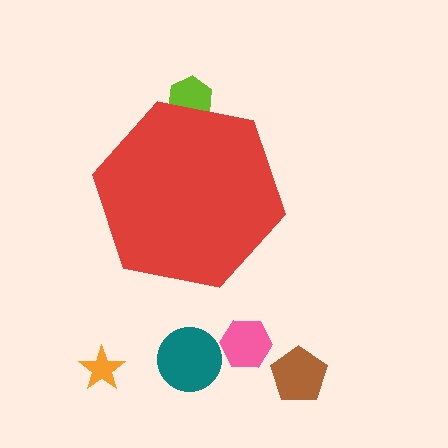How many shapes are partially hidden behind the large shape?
1 shape is partially hidden.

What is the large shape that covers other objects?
A red hexagon.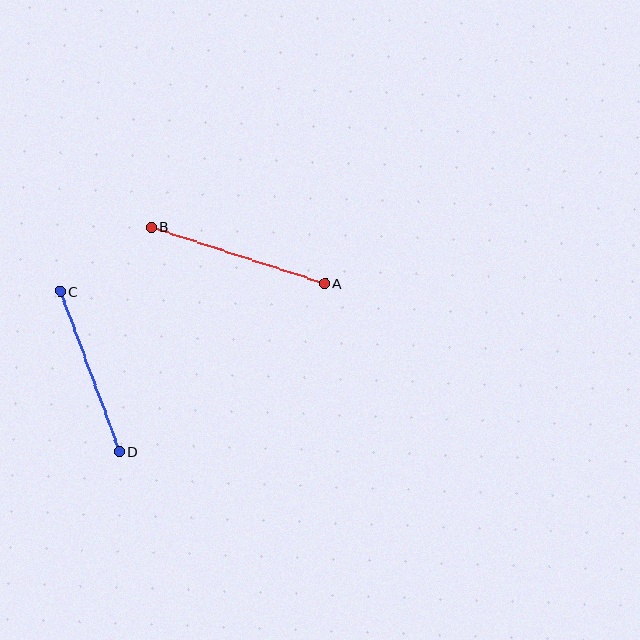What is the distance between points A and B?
The distance is approximately 182 pixels.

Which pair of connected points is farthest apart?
Points A and B are farthest apart.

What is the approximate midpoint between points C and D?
The midpoint is at approximately (90, 371) pixels.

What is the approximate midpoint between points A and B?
The midpoint is at approximately (238, 255) pixels.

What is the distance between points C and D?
The distance is approximately 171 pixels.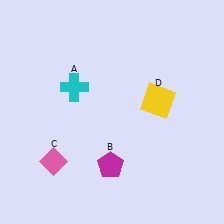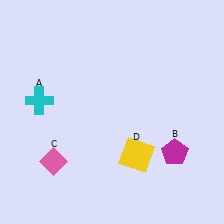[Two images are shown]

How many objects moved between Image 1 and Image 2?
3 objects moved between the two images.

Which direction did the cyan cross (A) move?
The cyan cross (A) moved left.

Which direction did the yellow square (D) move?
The yellow square (D) moved down.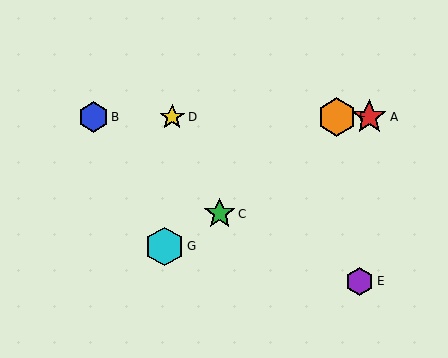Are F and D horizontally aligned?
Yes, both are at y≈117.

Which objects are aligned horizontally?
Objects A, B, D, F are aligned horizontally.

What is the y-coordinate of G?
Object G is at y≈246.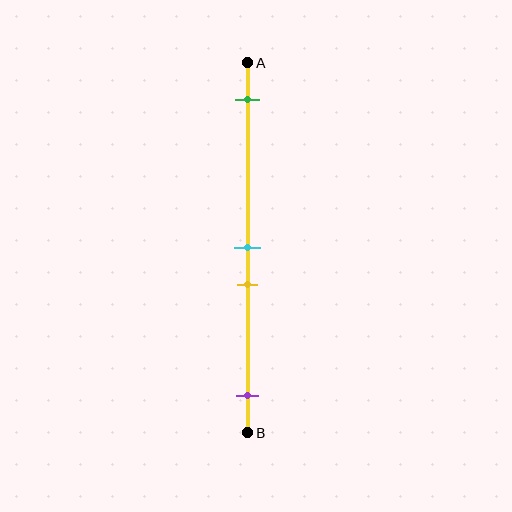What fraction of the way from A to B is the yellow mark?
The yellow mark is approximately 60% (0.6) of the way from A to B.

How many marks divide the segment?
There are 4 marks dividing the segment.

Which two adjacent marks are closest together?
The cyan and yellow marks are the closest adjacent pair.